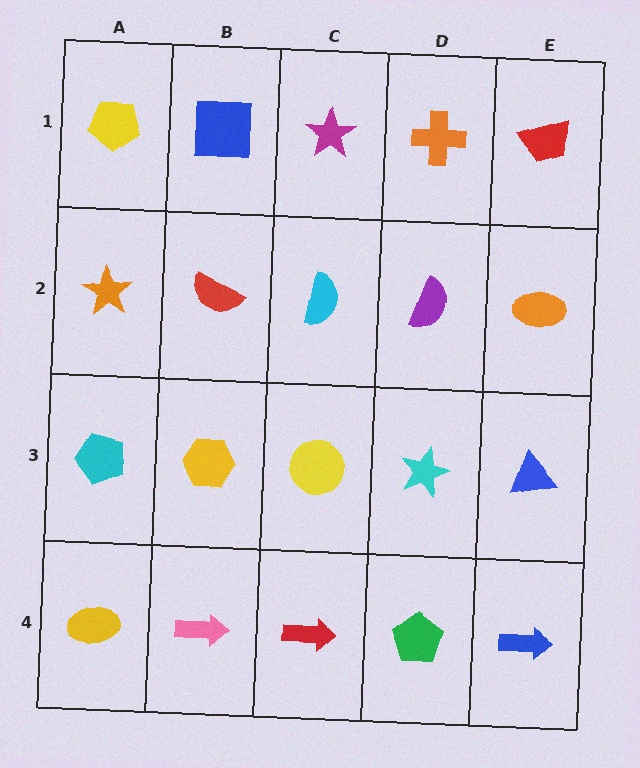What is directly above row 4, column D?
A cyan star.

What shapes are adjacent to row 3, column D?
A purple semicircle (row 2, column D), a green pentagon (row 4, column D), a yellow circle (row 3, column C), a blue triangle (row 3, column E).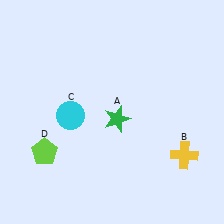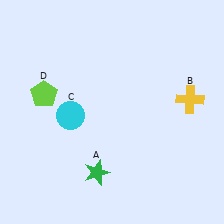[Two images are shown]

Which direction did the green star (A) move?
The green star (A) moved down.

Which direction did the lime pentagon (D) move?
The lime pentagon (D) moved up.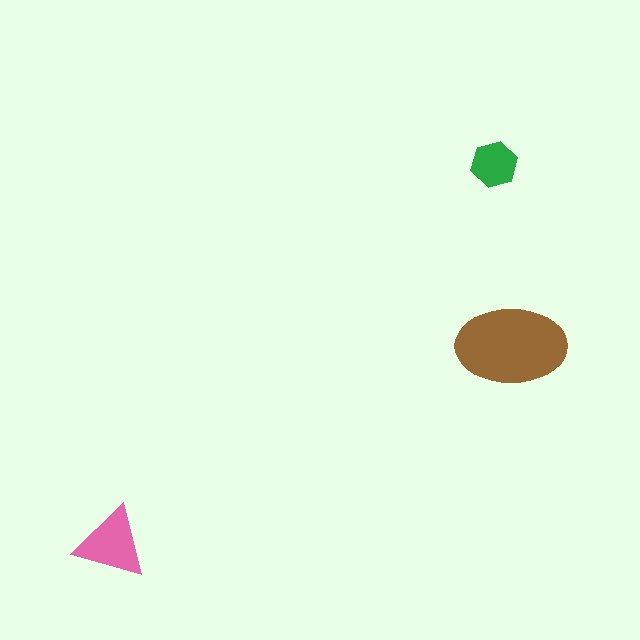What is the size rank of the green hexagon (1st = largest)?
3rd.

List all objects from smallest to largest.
The green hexagon, the pink triangle, the brown ellipse.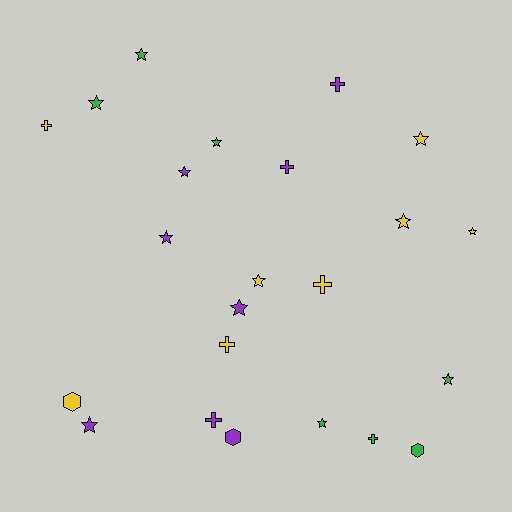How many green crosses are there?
There is 1 green cross.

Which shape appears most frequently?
Star, with 13 objects.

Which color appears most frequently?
Yellow, with 8 objects.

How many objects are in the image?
There are 23 objects.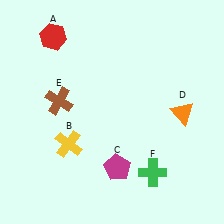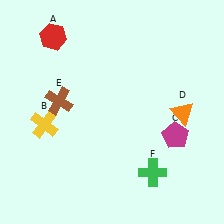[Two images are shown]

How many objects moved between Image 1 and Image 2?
2 objects moved between the two images.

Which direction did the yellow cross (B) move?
The yellow cross (B) moved left.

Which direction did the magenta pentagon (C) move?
The magenta pentagon (C) moved right.